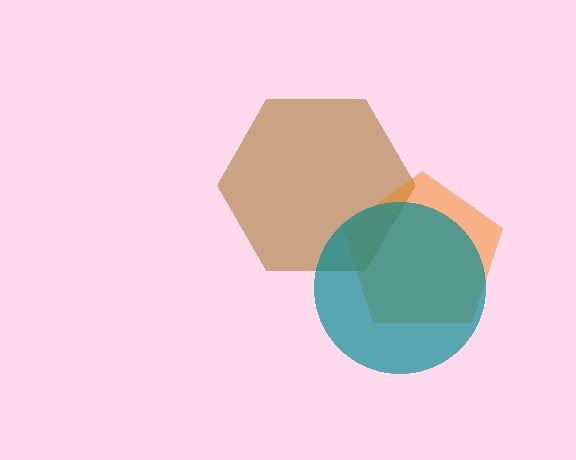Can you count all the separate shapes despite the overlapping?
Yes, there are 3 separate shapes.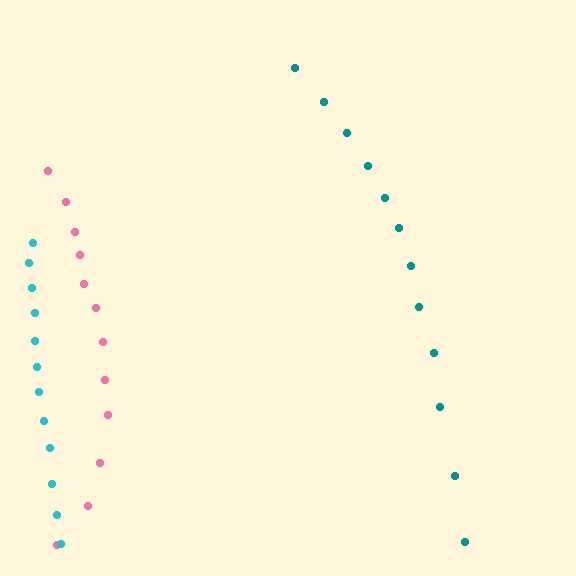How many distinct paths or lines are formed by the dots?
There are 3 distinct paths.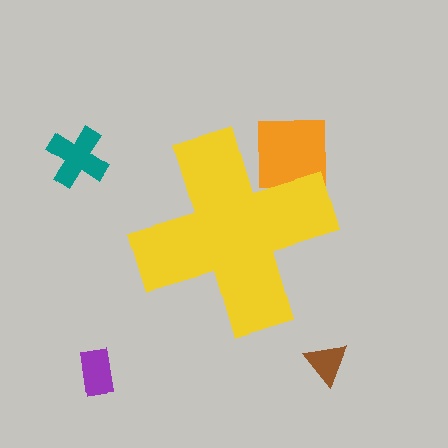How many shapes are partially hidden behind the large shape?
1 shape is partially hidden.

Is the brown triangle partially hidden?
No, the brown triangle is fully visible.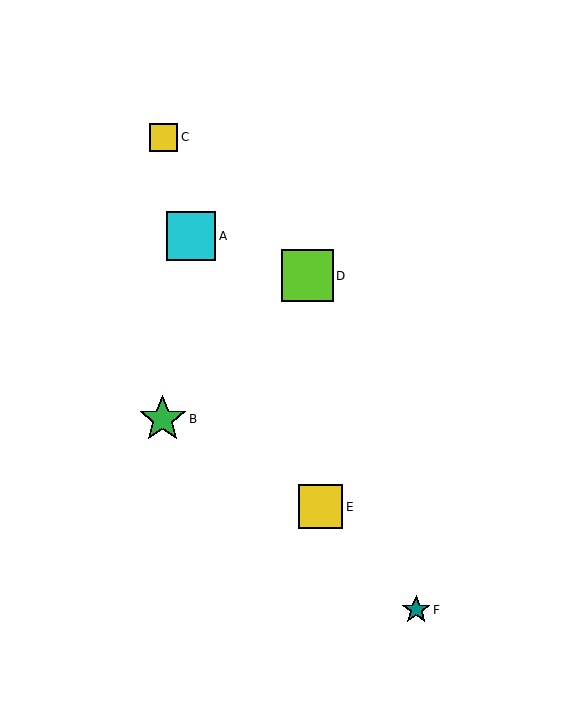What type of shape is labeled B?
Shape B is a green star.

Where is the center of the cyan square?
The center of the cyan square is at (191, 236).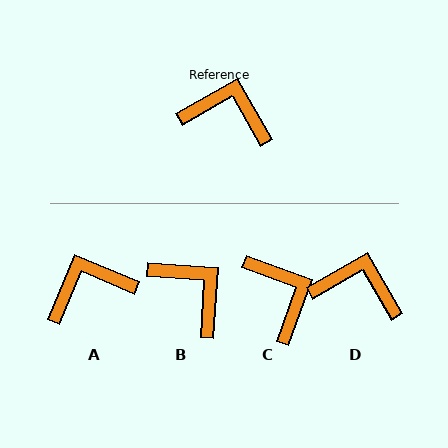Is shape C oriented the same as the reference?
No, it is off by about 50 degrees.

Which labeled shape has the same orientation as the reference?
D.